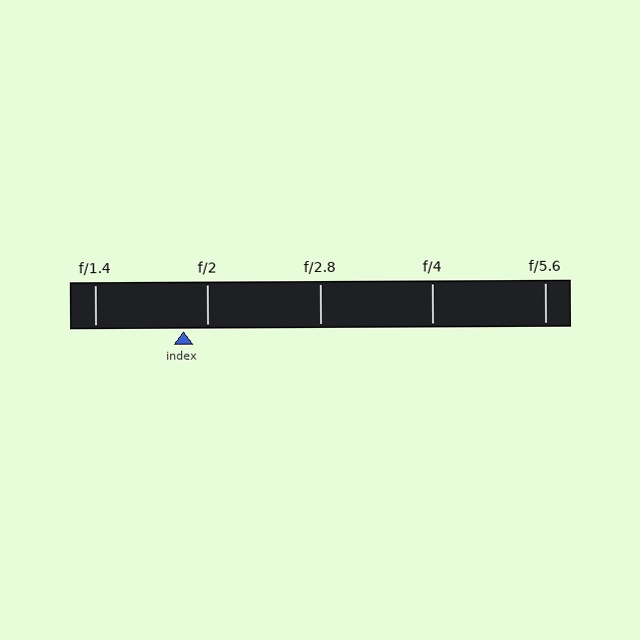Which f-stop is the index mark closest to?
The index mark is closest to f/2.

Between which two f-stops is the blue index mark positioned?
The index mark is between f/1.4 and f/2.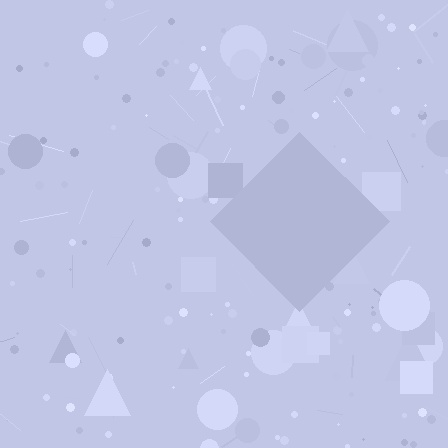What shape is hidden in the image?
A diamond is hidden in the image.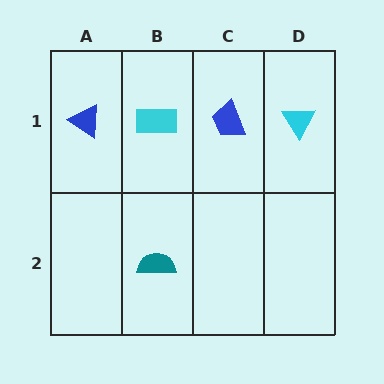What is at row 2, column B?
A teal semicircle.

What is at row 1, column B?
A cyan rectangle.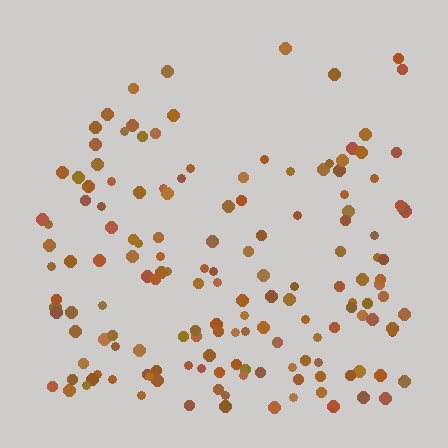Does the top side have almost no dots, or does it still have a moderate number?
Still a moderate number, just noticeably fewer than the bottom.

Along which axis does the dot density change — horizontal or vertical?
Vertical.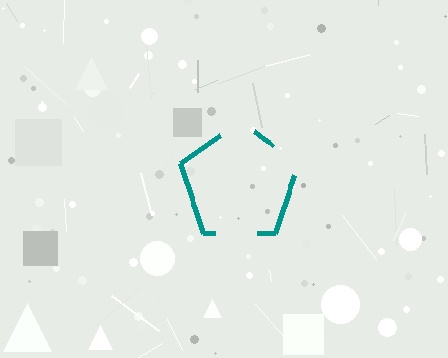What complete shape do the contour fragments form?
The contour fragments form a pentagon.